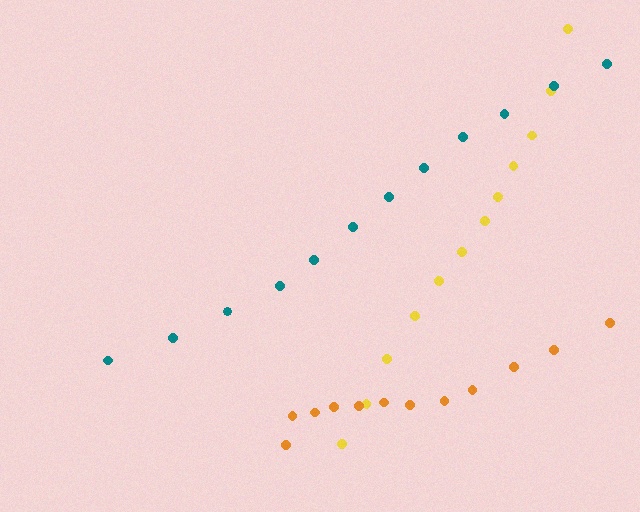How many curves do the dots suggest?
There are 3 distinct paths.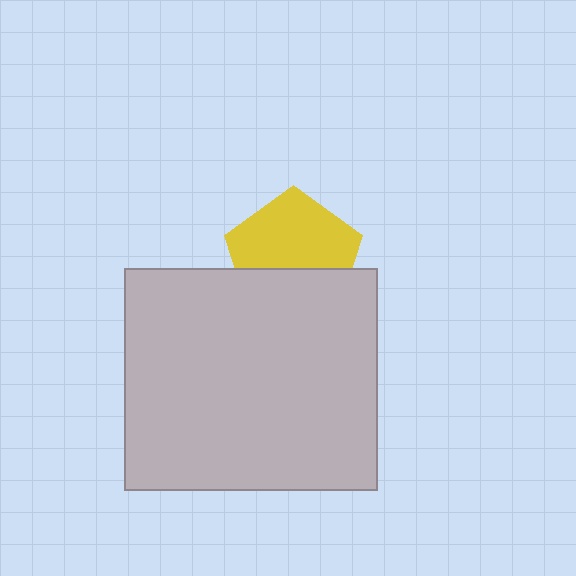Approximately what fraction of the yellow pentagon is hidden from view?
Roughly 40% of the yellow pentagon is hidden behind the light gray rectangle.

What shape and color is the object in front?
The object in front is a light gray rectangle.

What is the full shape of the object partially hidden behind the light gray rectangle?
The partially hidden object is a yellow pentagon.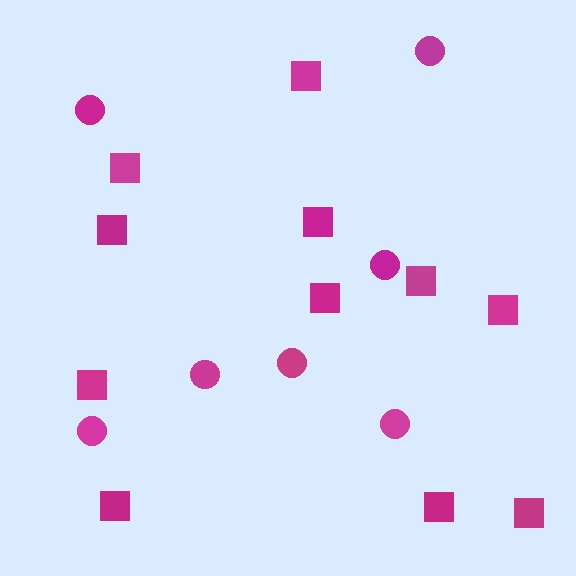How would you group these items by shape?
There are 2 groups: one group of circles (7) and one group of squares (11).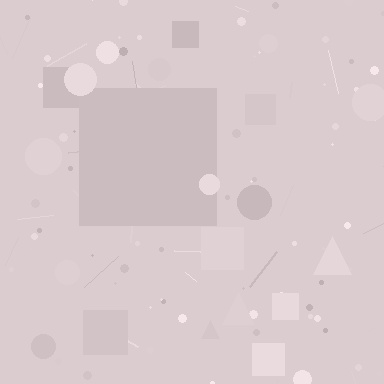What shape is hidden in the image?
A square is hidden in the image.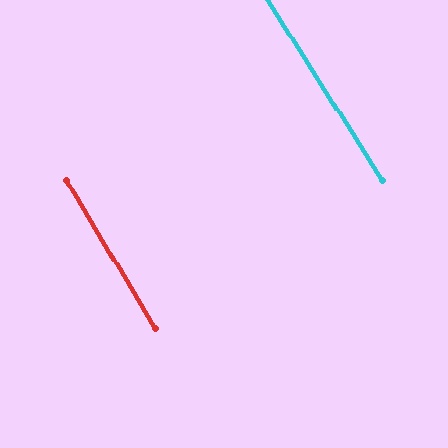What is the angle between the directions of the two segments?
Approximately 2 degrees.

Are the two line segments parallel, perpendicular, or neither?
Parallel — their directions differ by only 1.6°.